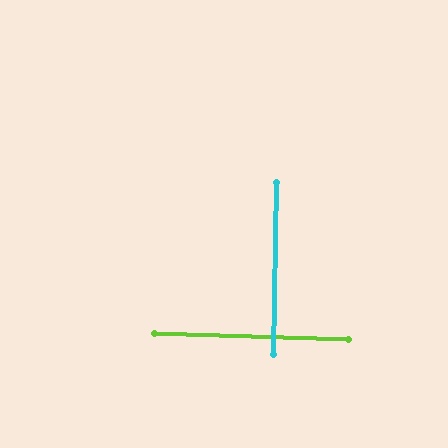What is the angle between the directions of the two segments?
Approximately 89 degrees.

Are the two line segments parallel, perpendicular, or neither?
Perpendicular — they meet at approximately 89°.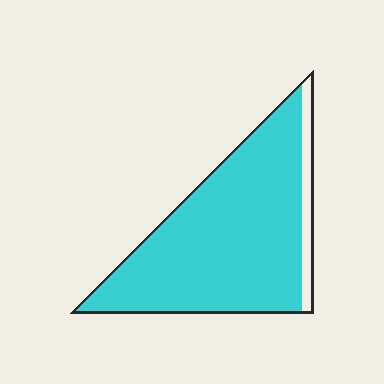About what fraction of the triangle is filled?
About nine tenths (9/10).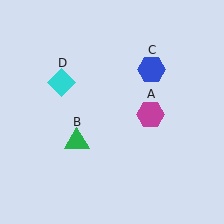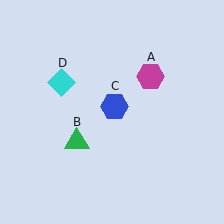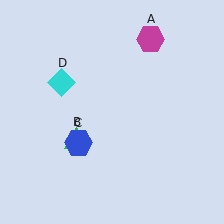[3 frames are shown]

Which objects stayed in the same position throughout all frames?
Green triangle (object B) and cyan diamond (object D) remained stationary.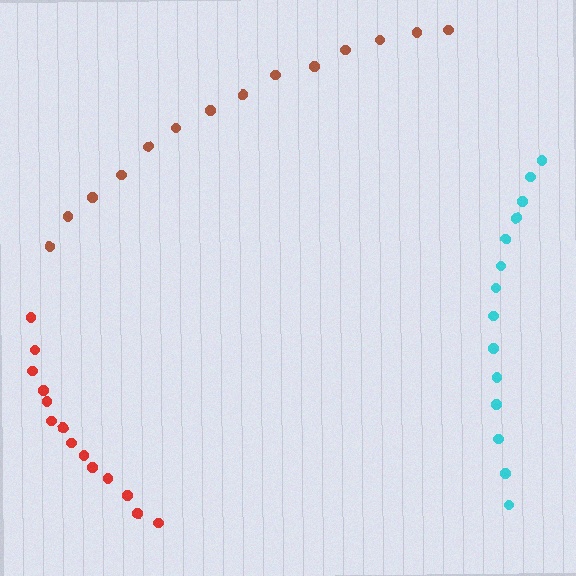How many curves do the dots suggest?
There are 3 distinct paths.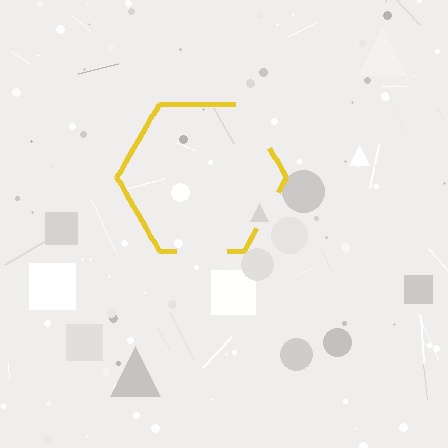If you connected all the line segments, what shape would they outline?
They would outline a hexagon.